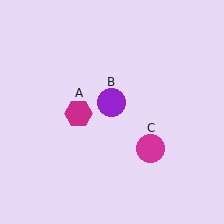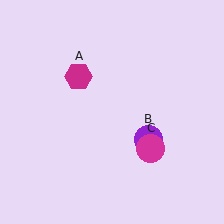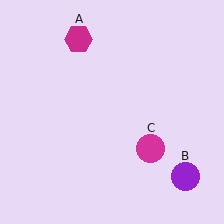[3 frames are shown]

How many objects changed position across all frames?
2 objects changed position: magenta hexagon (object A), purple circle (object B).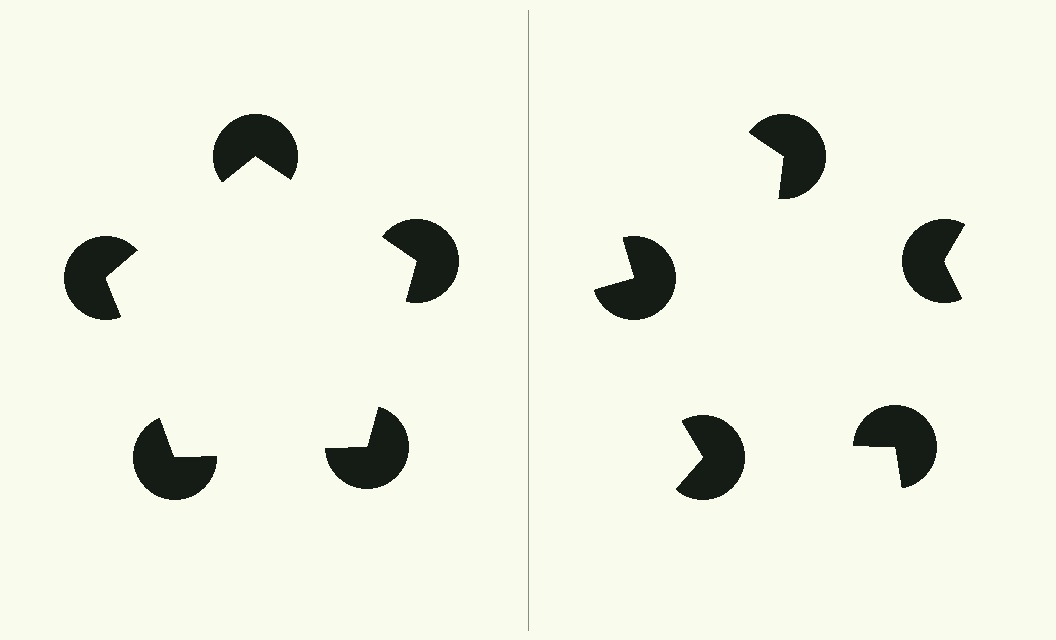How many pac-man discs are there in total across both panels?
10 — 5 on each side.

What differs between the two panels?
The pac-man discs are positioned identically on both sides; only the wedge orientations differ. On the left they align to a pentagon; on the right they are misaligned.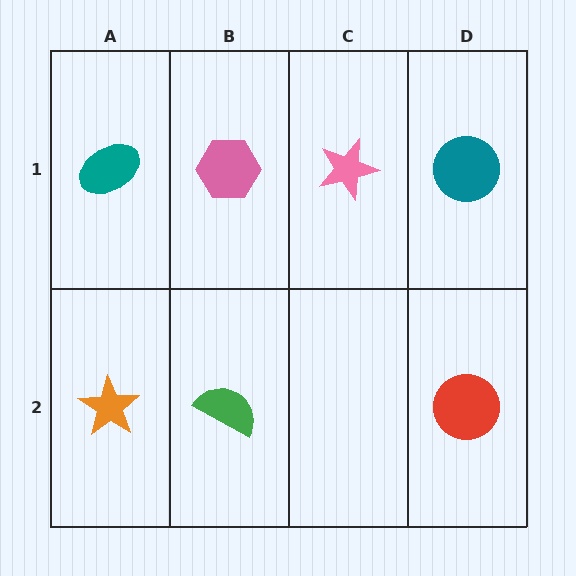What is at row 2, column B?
A green semicircle.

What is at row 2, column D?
A red circle.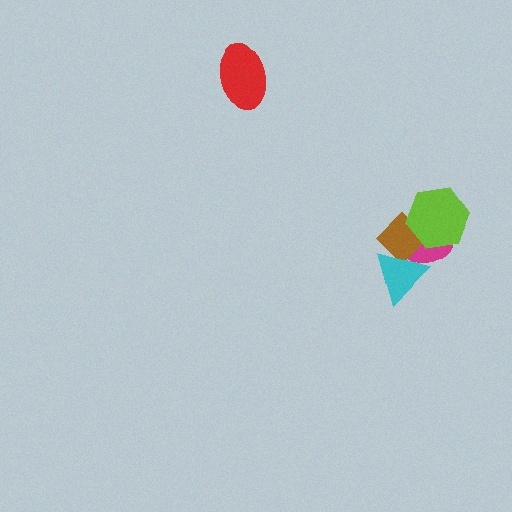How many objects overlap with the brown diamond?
3 objects overlap with the brown diamond.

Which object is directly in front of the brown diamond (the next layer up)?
The cyan triangle is directly in front of the brown diamond.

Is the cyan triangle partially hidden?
No, no other shape covers it.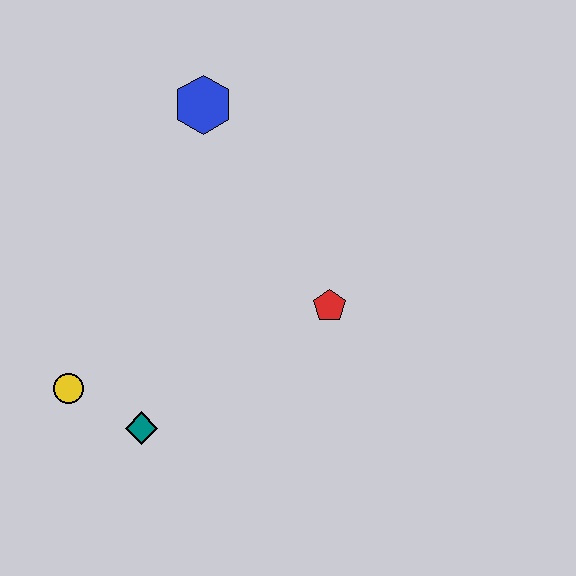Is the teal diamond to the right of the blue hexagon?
No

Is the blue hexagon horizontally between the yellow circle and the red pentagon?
Yes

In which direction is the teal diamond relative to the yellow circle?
The teal diamond is to the right of the yellow circle.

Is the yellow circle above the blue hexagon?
No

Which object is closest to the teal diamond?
The yellow circle is closest to the teal diamond.